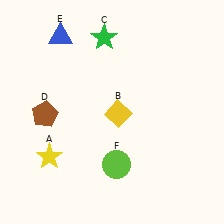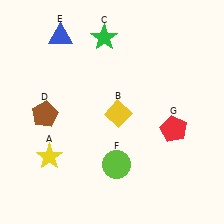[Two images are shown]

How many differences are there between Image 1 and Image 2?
There is 1 difference between the two images.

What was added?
A red pentagon (G) was added in Image 2.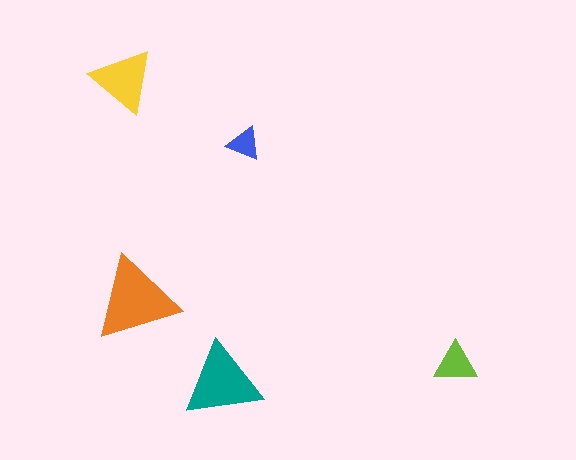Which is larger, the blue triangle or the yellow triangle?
The yellow one.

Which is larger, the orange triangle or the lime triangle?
The orange one.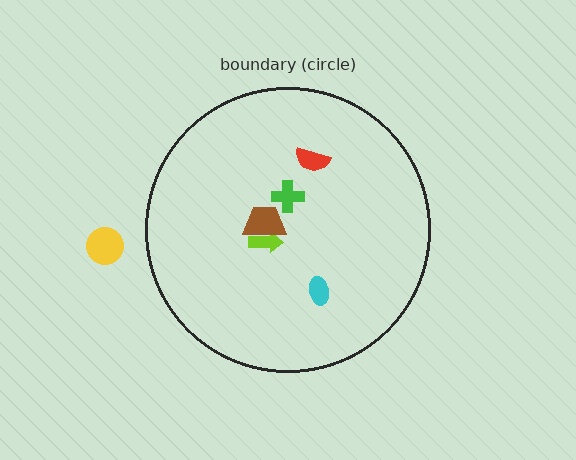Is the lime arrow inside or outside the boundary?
Inside.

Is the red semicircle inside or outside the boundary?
Inside.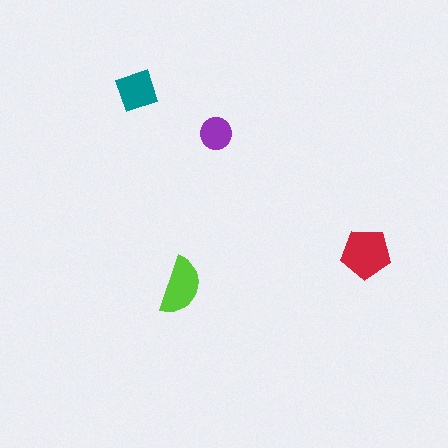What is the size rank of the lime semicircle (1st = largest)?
2nd.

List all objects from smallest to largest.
The purple circle, the teal diamond, the lime semicircle, the red pentagon.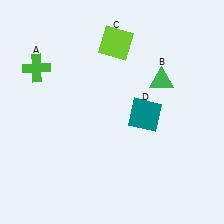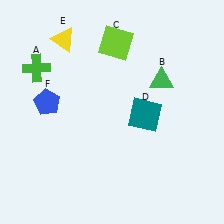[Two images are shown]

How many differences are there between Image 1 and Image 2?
There are 2 differences between the two images.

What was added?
A yellow triangle (E), a blue pentagon (F) were added in Image 2.